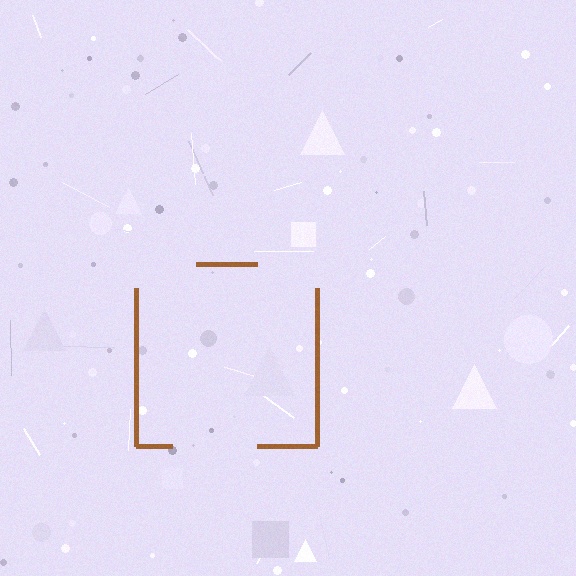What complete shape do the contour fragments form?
The contour fragments form a square.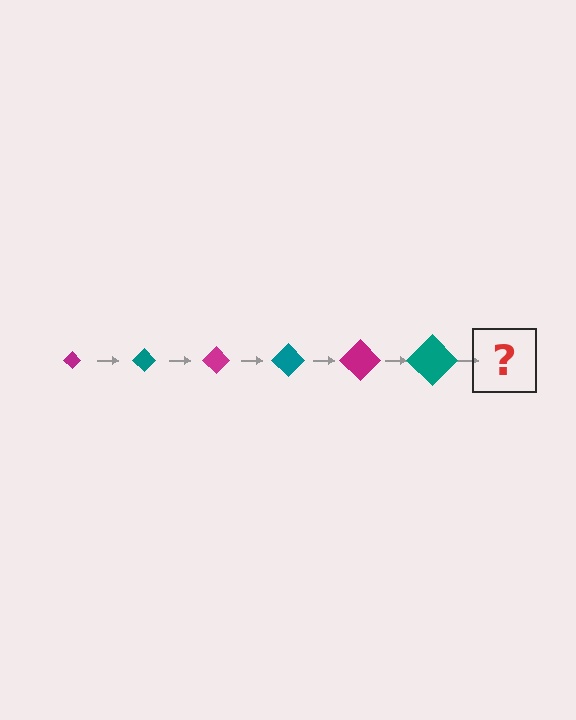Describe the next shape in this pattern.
It should be a magenta diamond, larger than the previous one.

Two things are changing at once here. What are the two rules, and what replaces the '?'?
The two rules are that the diamond grows larger each step and the color cycles through magenta and teal. The '?' should be a magenta diamond, larger than the previous one.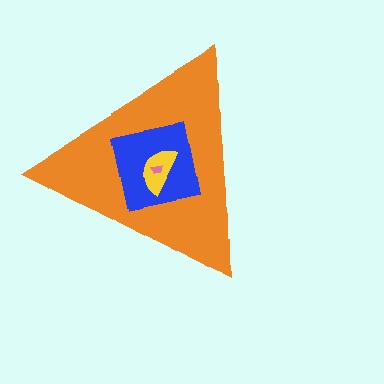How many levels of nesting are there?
4.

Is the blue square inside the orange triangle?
Yes.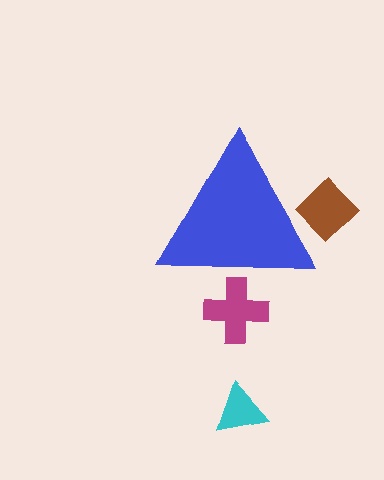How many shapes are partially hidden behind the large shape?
2 shapes are partially hidden.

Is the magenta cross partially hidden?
Yes, the magenta cross is partially hidden behind the blue triangle.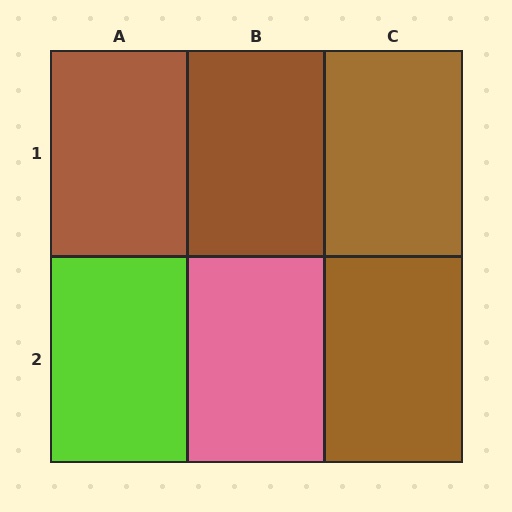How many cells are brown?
4 cells are brown.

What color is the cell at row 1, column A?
Brown.